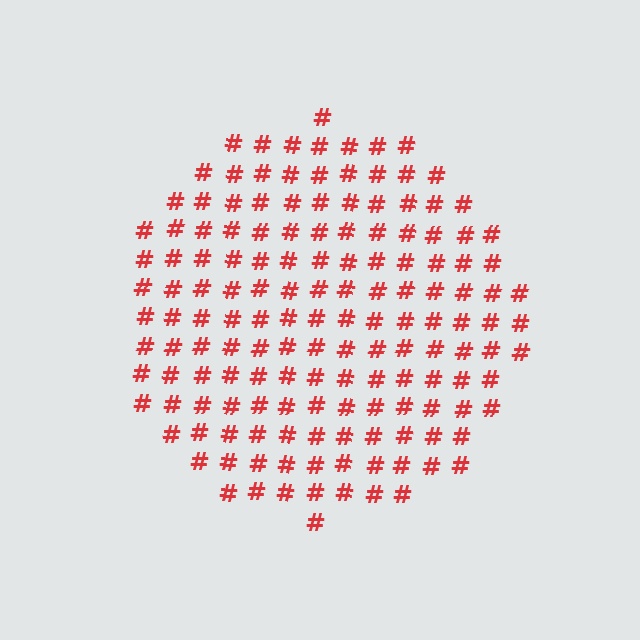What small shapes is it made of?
It is made of small hash symbols.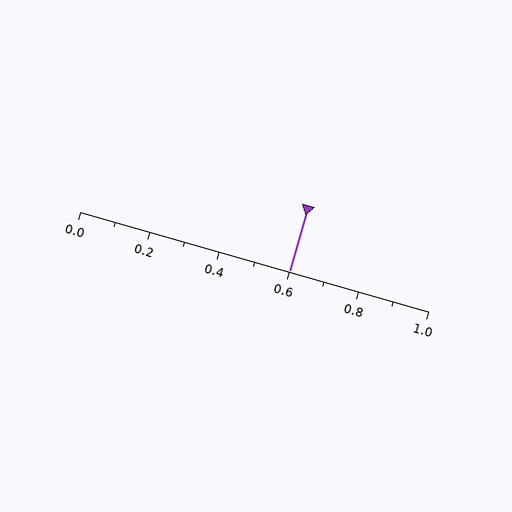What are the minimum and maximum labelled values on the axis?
The axis runs from 0.0 to 1.0.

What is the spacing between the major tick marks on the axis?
The major ticks are spaced 0.2 apart.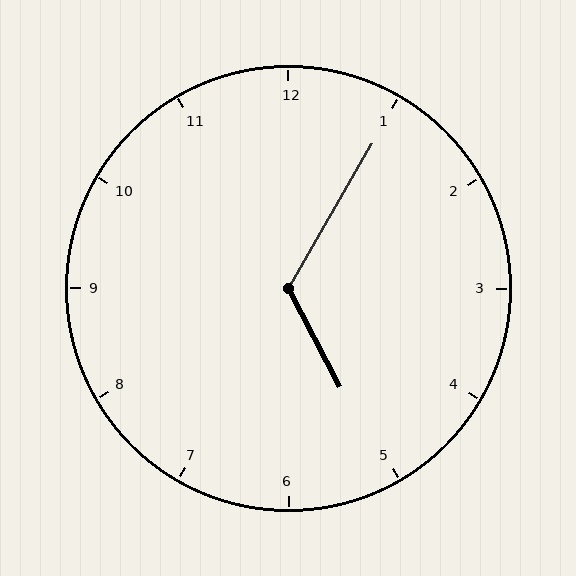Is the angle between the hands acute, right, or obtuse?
It is obtuse.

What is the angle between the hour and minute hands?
Approximately 122 degrees.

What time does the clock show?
5:05.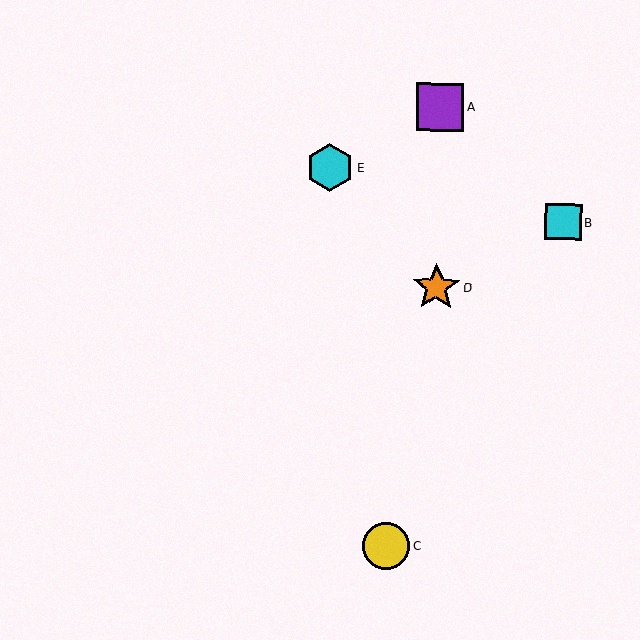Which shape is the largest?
The orange star (labeled D) is the largest.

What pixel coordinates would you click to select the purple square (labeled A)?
Click at (440, 107) to select the purple square A.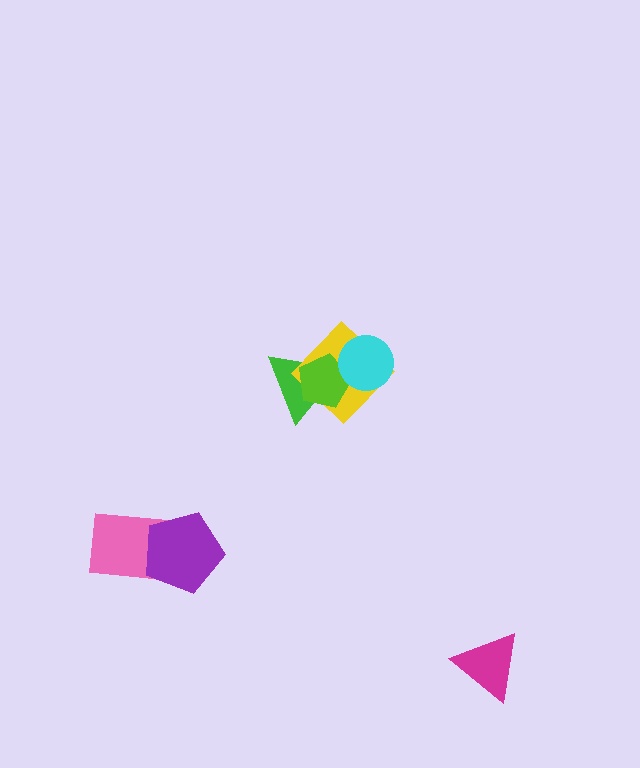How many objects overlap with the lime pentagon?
3 objects overlap with the lime pentagon.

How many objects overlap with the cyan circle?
2 objects overlap with the cyan circle.